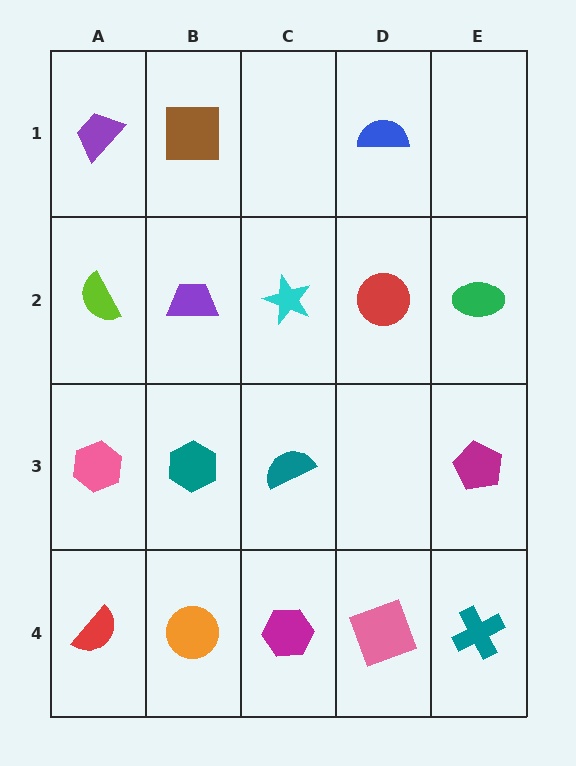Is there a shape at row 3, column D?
No, that cell is empty.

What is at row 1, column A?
A purple trapezoid.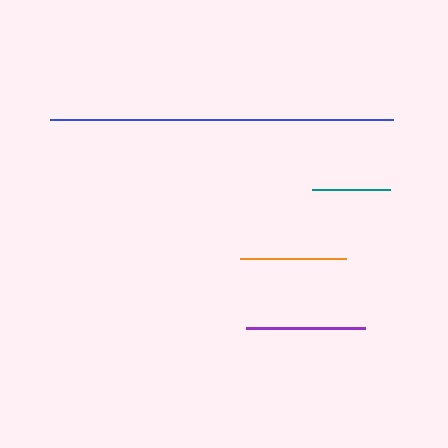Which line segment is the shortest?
The teal line is the shortest at approximately 78 pixels.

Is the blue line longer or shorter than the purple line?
The blue line is longer than the purple line.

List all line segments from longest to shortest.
From longest to shortest: blue, purple, orange, teal.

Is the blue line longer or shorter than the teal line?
The blue line is longer than the teal line.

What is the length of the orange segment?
The orange segment is approximately 106 pixels long.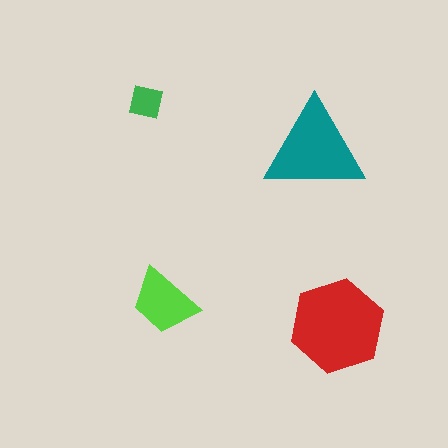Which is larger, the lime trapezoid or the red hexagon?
The red hexagon.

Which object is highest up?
The green square is topmost.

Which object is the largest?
The red hexagon.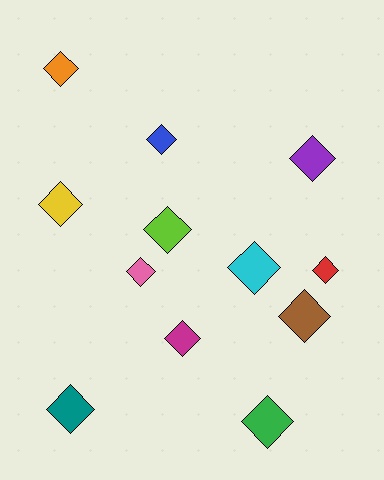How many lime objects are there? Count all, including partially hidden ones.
There is 1 lime object.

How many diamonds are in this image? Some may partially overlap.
There are 12 diamonds.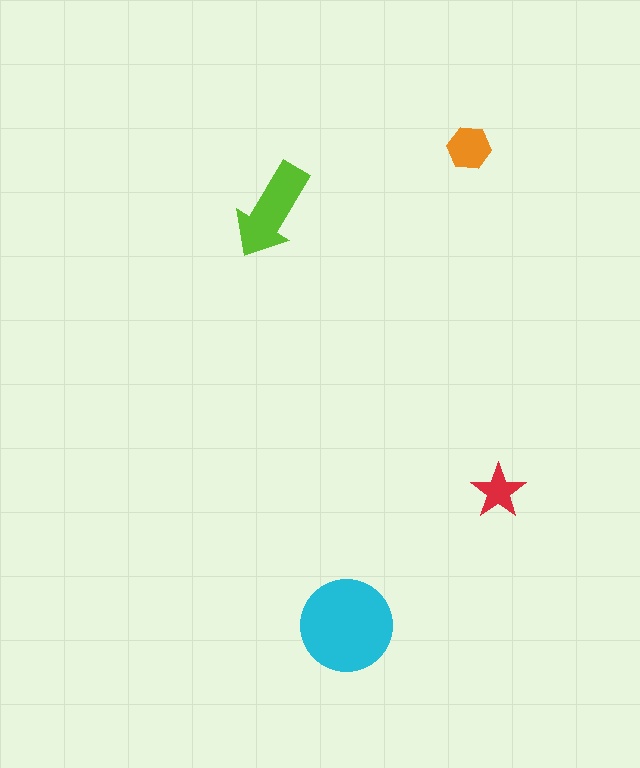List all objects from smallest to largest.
The red star, the orange hexagon, the lime arrow, the cyan circle.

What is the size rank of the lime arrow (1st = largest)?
2nd.